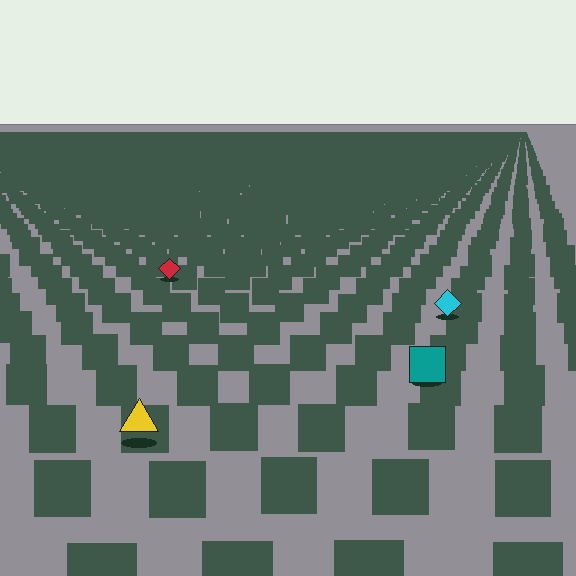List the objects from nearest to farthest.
From nearest to farthest: the yellow triangle, the teal square, the cyan diamond, the red diamond.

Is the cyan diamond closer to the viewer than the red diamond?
Yes. The cyan diamond is closer — you can tell from the texture gradient: the ground texture is coarser near it.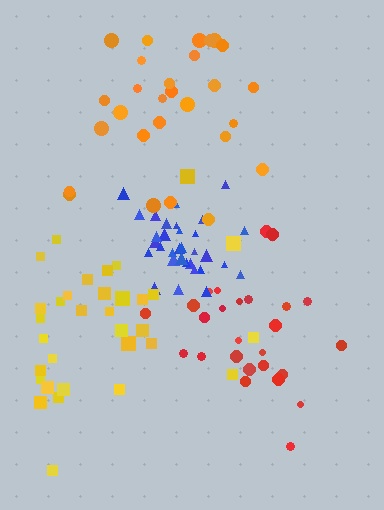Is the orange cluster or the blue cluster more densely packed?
Blue.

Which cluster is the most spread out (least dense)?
Orange.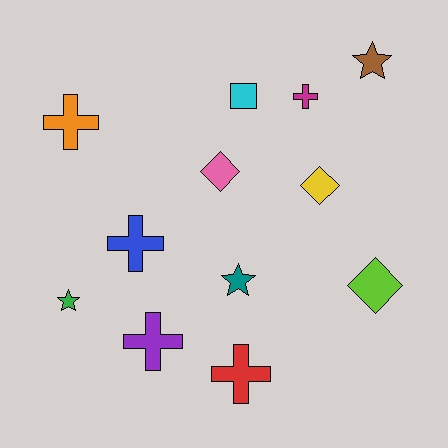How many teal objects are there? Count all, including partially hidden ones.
There is 1 teal object.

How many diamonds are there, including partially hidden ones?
There are 3 diamonds.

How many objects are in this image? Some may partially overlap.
There are 12 objects.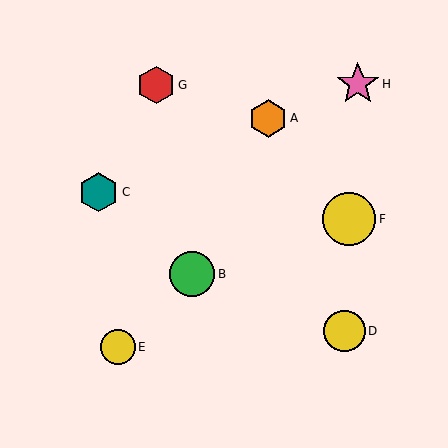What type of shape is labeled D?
Shape D is a yellow circle.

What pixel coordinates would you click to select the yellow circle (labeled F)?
Click at (349, 219) to select the yellow circle F.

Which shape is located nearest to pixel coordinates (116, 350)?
The yellow circle (labeled E) at (118, 347) is nearest to that location.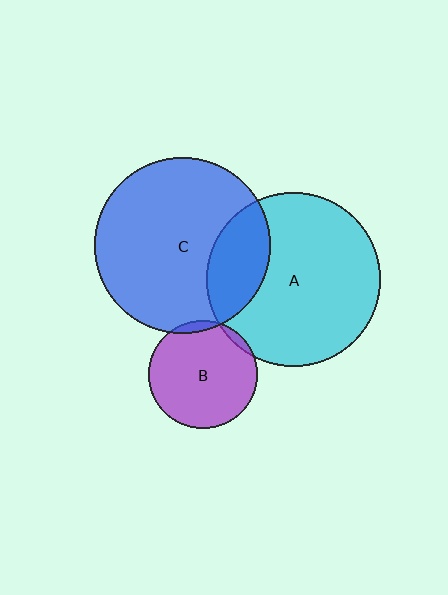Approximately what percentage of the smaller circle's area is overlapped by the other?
Approximately 5%.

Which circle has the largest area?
Circle C (blue).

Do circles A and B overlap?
Yes.